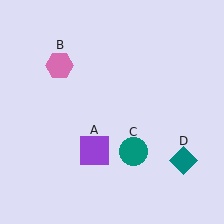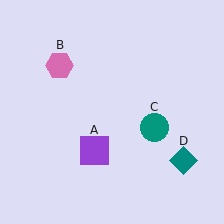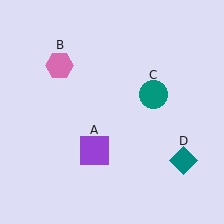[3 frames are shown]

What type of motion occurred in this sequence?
The teal circle (object C) rotated counterclockwise around the center of the scene.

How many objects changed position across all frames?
1 object changed position: teal circle (object C).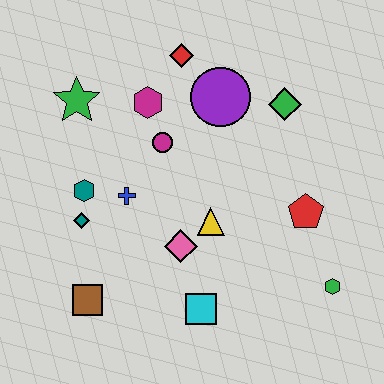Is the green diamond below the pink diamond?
No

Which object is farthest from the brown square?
The green diamond is farthest from the brown square.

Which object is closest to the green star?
The magenta hexagon is closest to the green star.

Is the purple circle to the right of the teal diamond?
Yes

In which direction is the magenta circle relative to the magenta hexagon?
The magenta circle is below the magenta hexagon.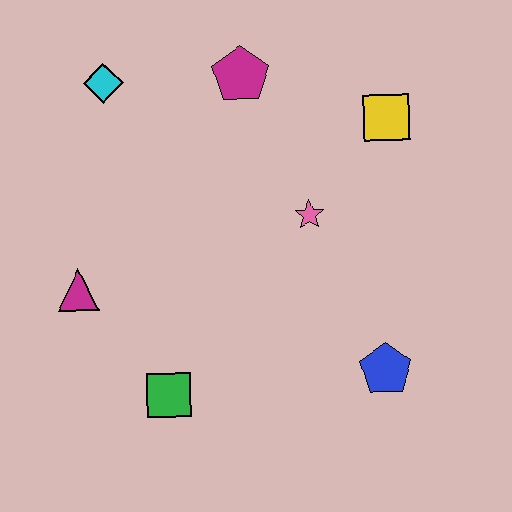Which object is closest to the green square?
The magenta triangle is closest to the green square.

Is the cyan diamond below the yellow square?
No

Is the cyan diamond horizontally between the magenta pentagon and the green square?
No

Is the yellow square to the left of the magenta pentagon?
No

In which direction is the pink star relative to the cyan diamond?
The pink star is to the right of the cyan diamond.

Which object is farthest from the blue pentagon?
The cyan diamond is farthest from the blue pentagon.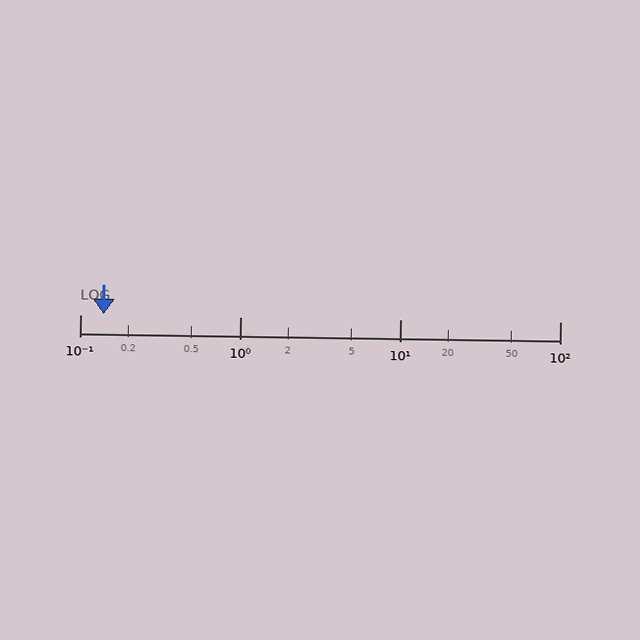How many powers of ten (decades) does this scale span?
The scale spans 3 decades, from 0.1 to 100.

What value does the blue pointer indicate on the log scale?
The pointer indicates approximately 0.14.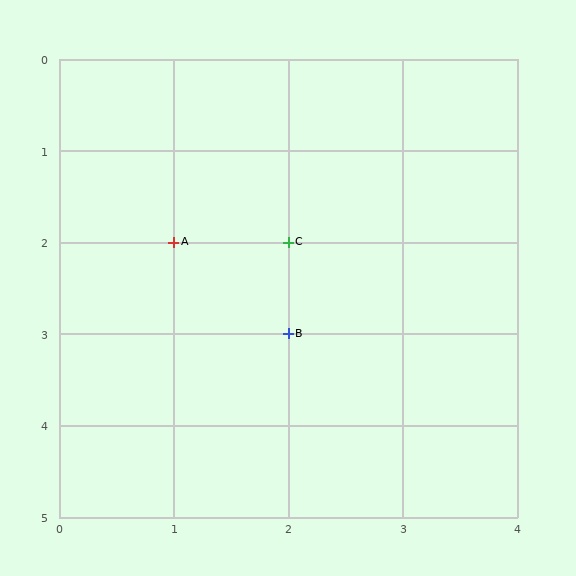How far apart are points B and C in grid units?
Points B and C are 1 row apart.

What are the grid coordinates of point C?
Point C is at grid coordinates (2, 2).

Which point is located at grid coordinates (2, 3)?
Point B is at (2, 3).